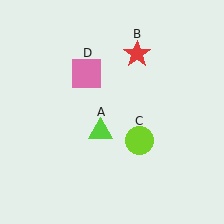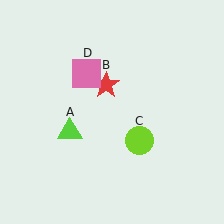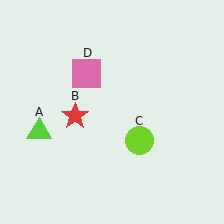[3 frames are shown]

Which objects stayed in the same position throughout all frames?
Lime circle (object C) and pink square (object D) remained stationary.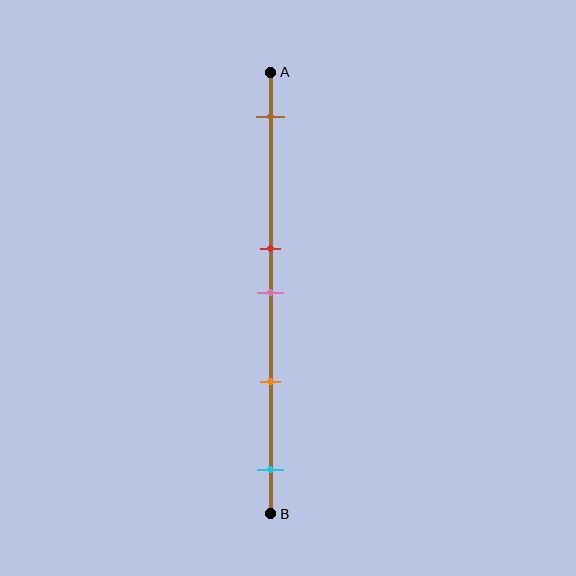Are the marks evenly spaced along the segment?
No, the marks are not evenly spaced.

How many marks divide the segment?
There are 5 marks dividing the segment.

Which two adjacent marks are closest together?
The red and pink marks are the closest adjacent pair.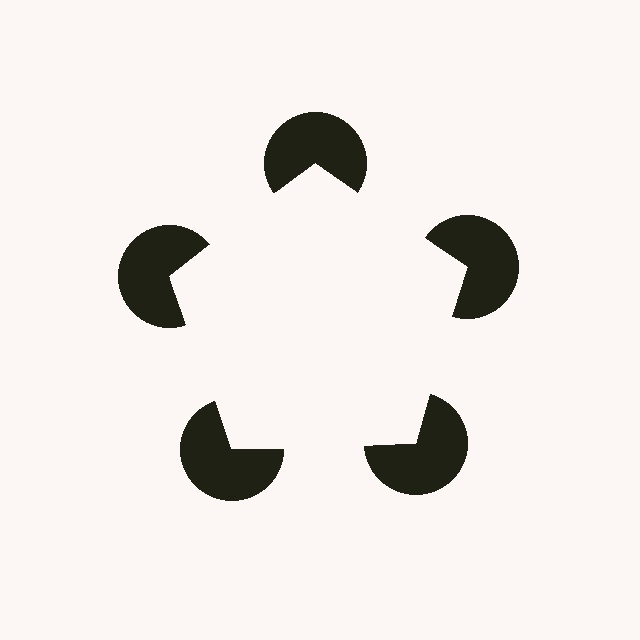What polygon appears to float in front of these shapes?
An illusory pentagon — its edges are inferred from the aligned wedge cuts in the pac-man discs, not physically drawn.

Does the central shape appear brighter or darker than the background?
It typically appears slightly brighter than the background, even though no actual brightness change is drawn.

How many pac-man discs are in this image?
There are 5 — one at each vertex of the illusory pentagon.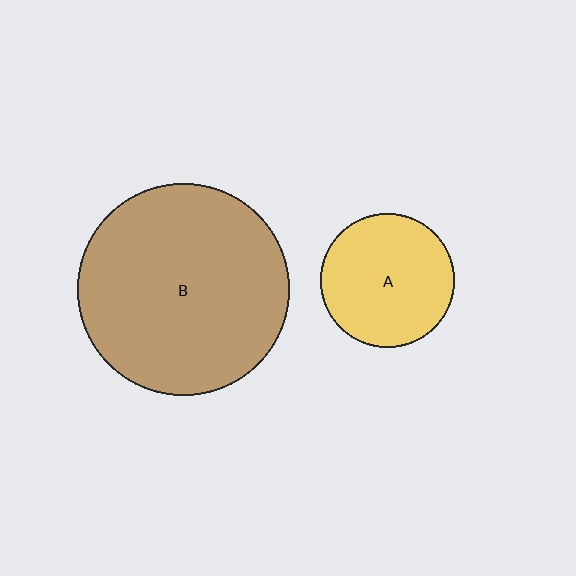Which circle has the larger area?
Circle B (brown).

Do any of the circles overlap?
No, none of the circles overlap.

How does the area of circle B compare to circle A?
Approximately 2.5 times.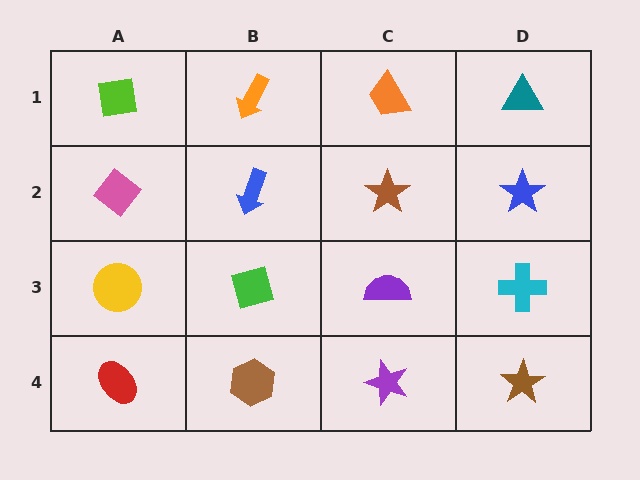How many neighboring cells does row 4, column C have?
3.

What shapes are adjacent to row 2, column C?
An orange trapezoid (row 1, column C), a purple semicircle (row 3, column C), a blue arrow (row 2, column B), a blue star (row 2, column D).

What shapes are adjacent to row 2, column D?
A teal triangle (row 1, column D), a cyan cross (row 3, column D), a brown star (row 2, column C).